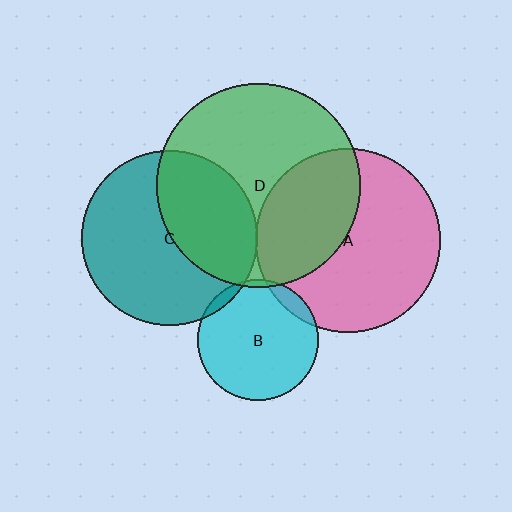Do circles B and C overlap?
Yes.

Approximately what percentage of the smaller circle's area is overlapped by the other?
Approximately 5%.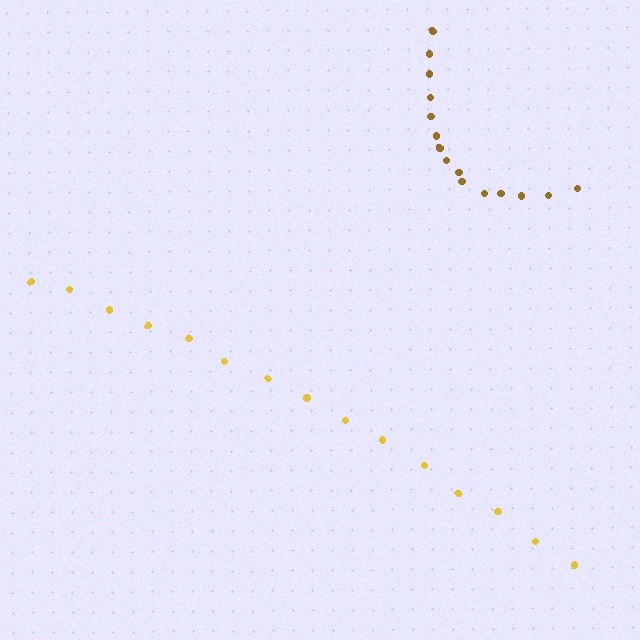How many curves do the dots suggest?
There are 2 distinct paths.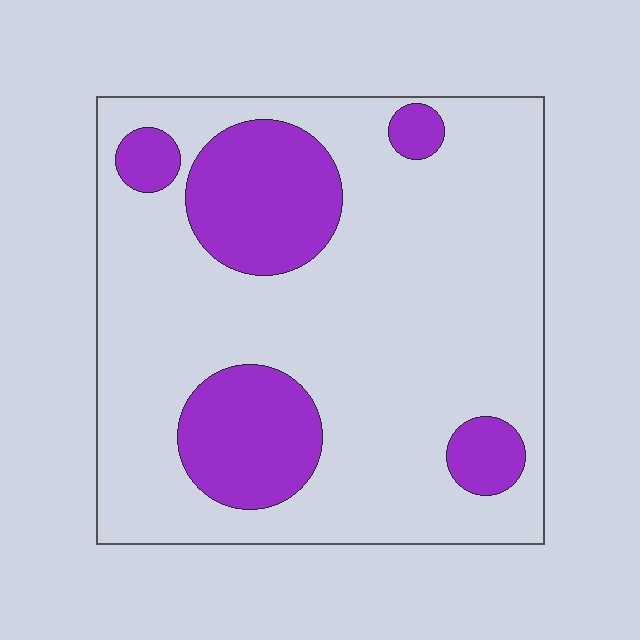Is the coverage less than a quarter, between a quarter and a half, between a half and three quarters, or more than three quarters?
Less than a quarter.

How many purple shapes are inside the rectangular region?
5.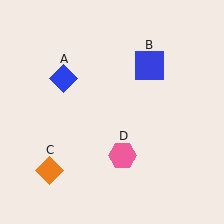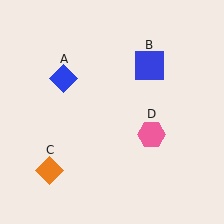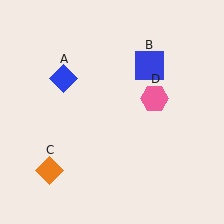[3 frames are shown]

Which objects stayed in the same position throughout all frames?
Blue diamond (object A) and blue square (object B) and orange diamond (object C) remained stationary.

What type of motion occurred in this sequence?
The pink hexagon (object D) rotated counterclockwise around the center of the scene.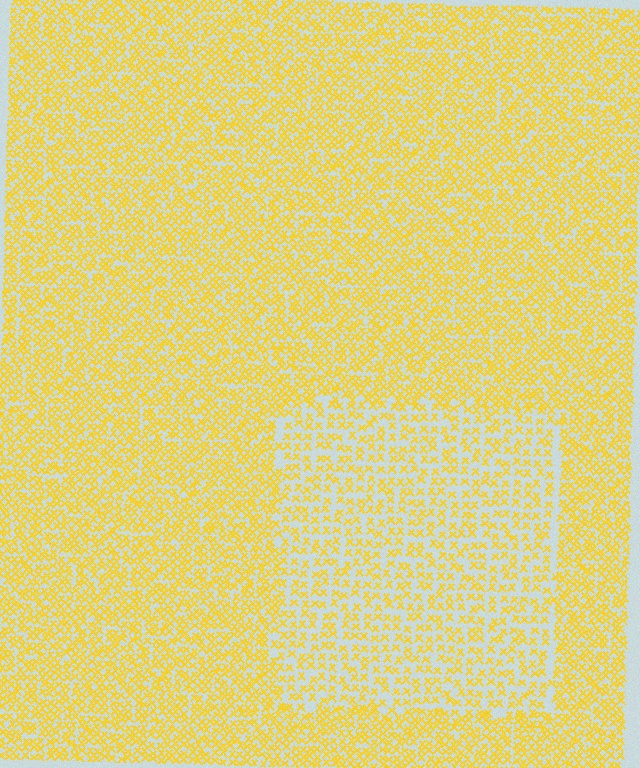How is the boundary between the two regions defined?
The boundary is defined by a change in element density (approximately 1.8x ratio). All elements are the same color, size, and shape.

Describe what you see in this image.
The image contains small yellow elements arranged at two different densities. A rectangle-shaped region is visible where the elements are less densely packed than the surrounding area.